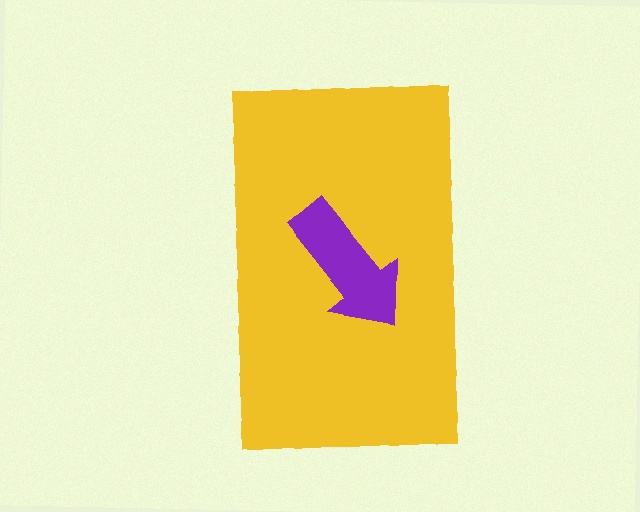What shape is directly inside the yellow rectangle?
The purple arrow.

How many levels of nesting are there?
2.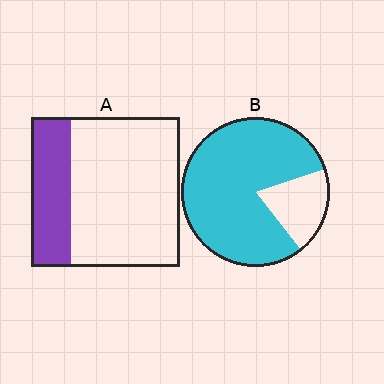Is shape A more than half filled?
No.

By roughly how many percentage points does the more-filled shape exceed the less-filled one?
By roughly 55 percentage points (B over A).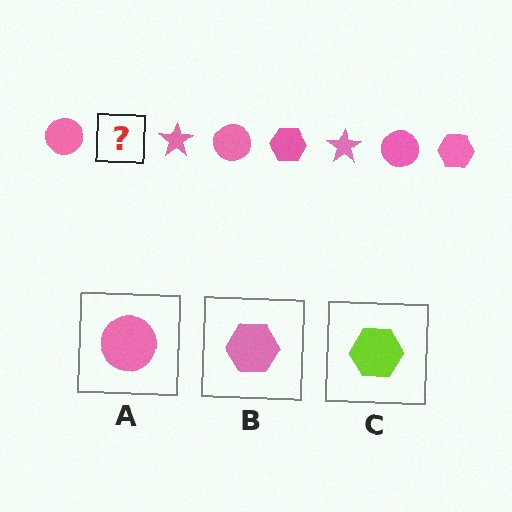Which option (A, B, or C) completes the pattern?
B.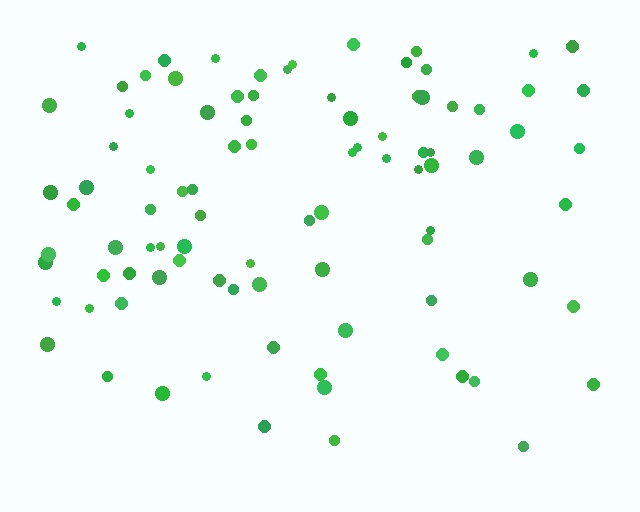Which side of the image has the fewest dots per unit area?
The bottom.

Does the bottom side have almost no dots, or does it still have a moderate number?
Still a moderate number, just noticeably fewer than the top.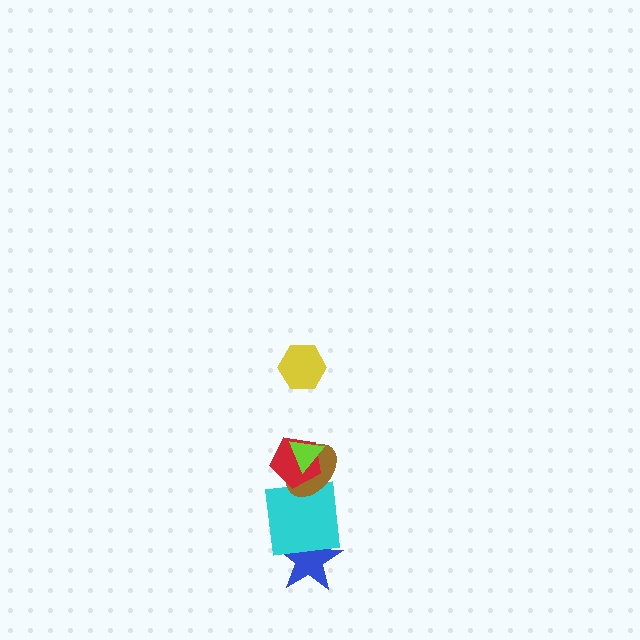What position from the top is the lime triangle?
The lime triangle is 2nd from the top.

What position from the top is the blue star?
The blue star is 6th from the top.